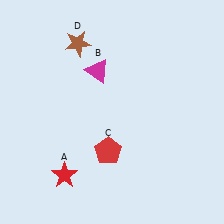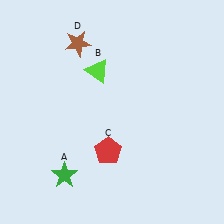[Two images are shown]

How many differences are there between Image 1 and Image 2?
There are 2 differences between the two images.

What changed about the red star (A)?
In Image 1, A is red. In Image 2, it changed to green.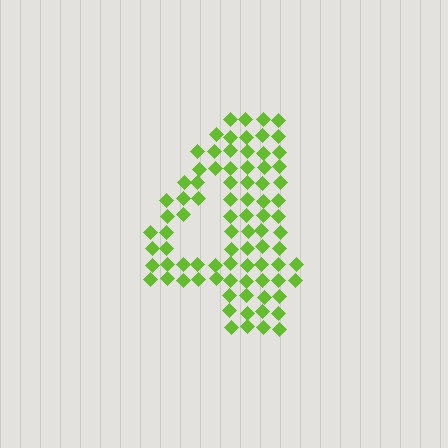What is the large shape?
The large shape is the digit 4.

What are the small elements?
The small elements are diamonds.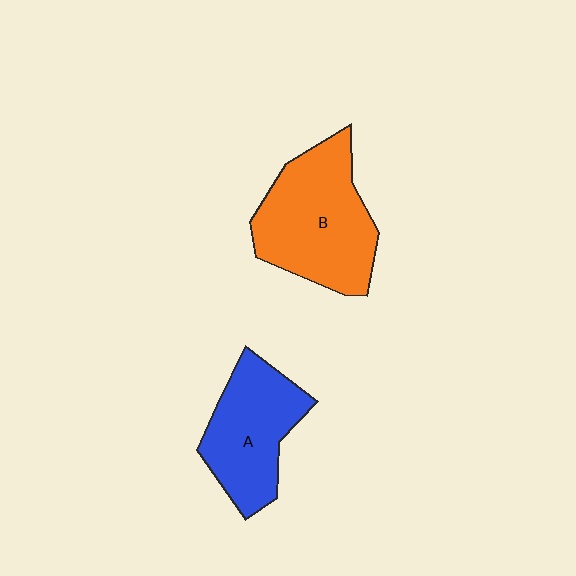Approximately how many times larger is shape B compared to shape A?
Approximately 1.3 times.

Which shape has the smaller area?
Shape A (blue).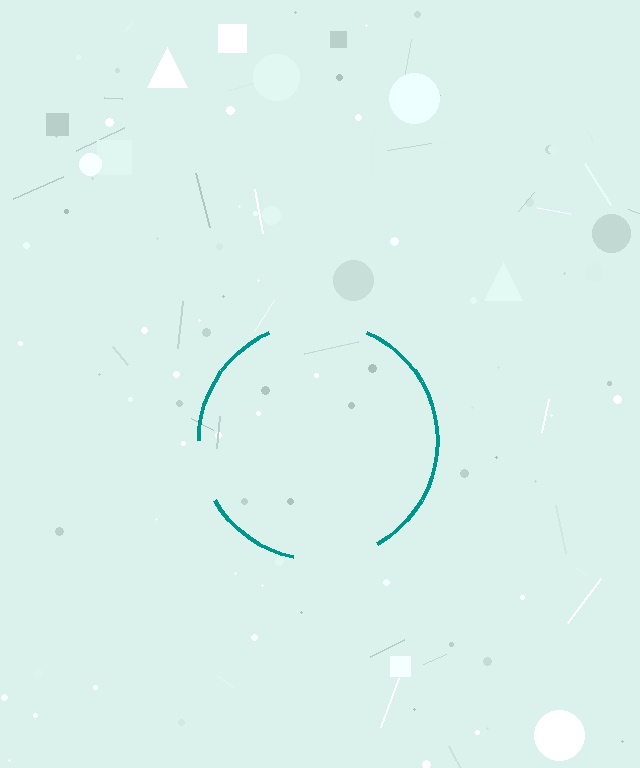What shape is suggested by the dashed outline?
The dashed outline suggests a circle.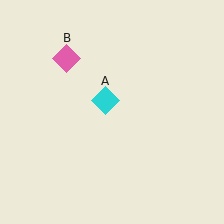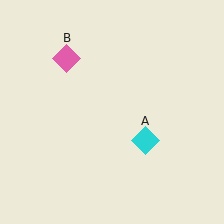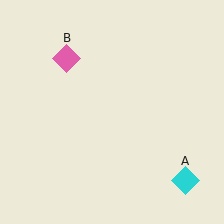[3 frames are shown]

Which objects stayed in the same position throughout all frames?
Pink diamond (object B) remained stationary.